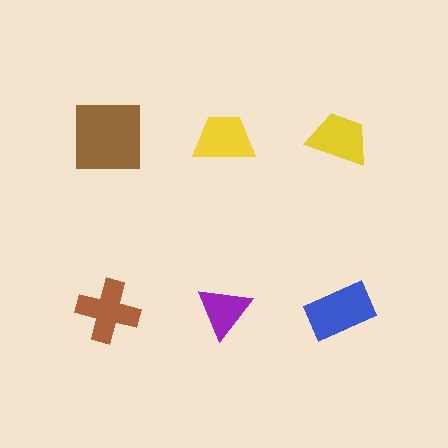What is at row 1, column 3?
A yellow trapezoid.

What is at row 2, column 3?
A blue rectangle.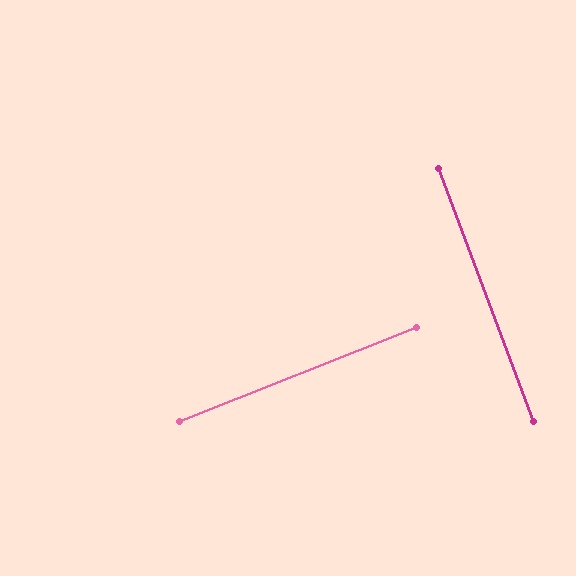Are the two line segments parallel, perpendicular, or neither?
Perpendicular — they meet at approximately 89°.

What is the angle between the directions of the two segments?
Approximately 89 degrees.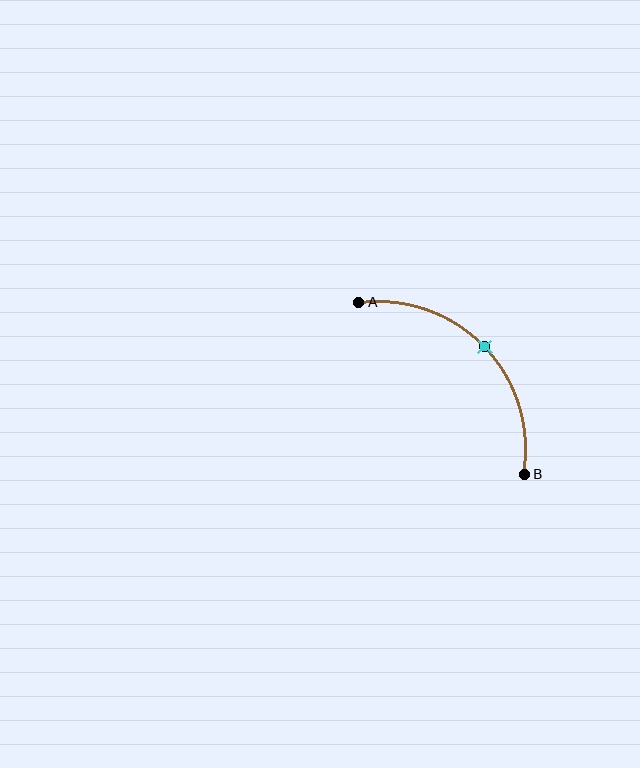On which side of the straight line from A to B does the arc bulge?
The arc bulges above and to the right of the straight line connecting A and B.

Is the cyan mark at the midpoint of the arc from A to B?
Yes. The cyan mark lies on the arc at equal arc-length from both A and B — it is the arc midpoint.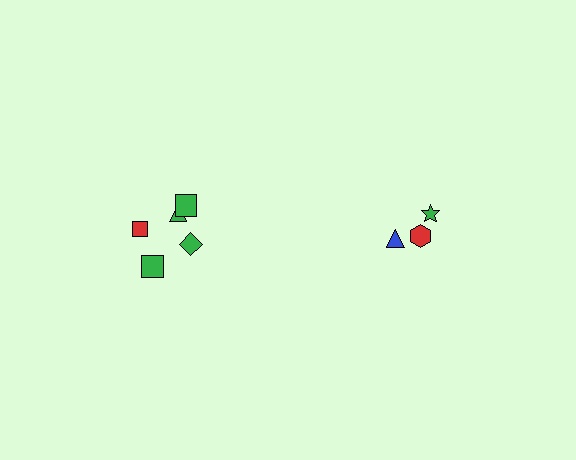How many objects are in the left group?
There are 5 objects.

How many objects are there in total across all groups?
There are 8 objects.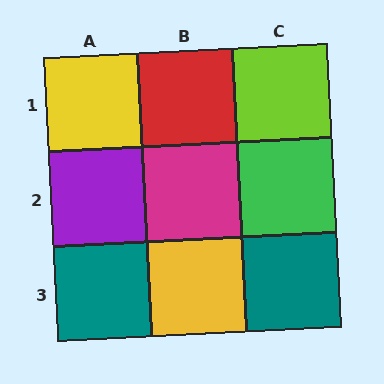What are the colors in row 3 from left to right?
Teal, yellow, teal.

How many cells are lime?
1 cell is lime.